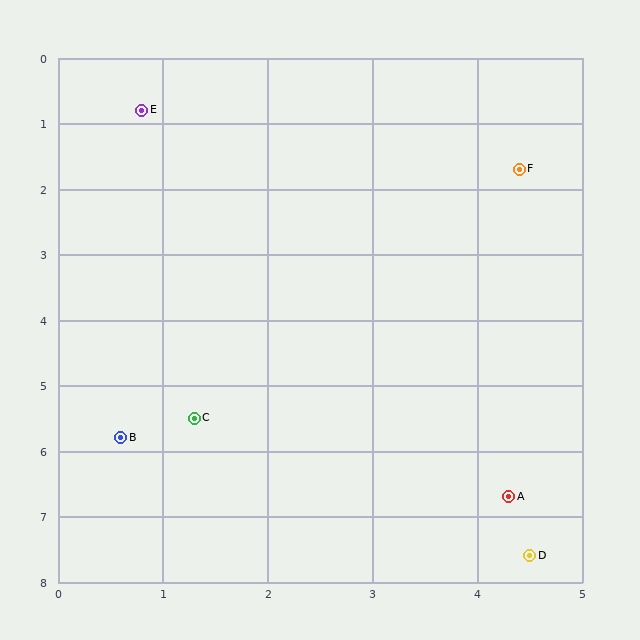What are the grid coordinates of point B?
Point B is at approximately (0.6, 5.8).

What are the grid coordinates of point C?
Point C is at approximately (1.3, 5.5).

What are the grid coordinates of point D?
Point D is at approximately (4.5, 7.6).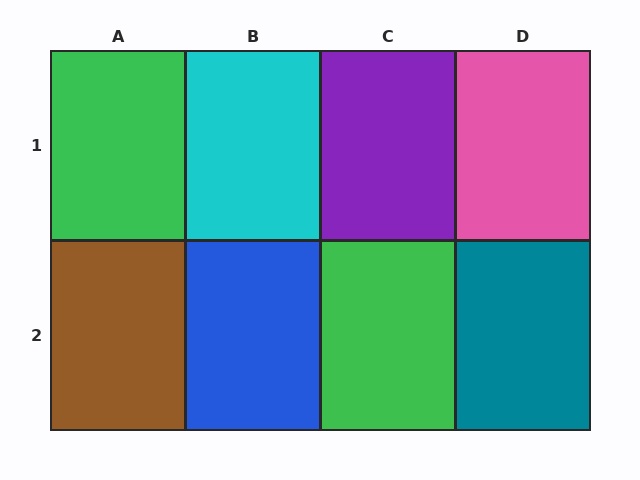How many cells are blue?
1 cell is blue.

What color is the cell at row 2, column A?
Brown.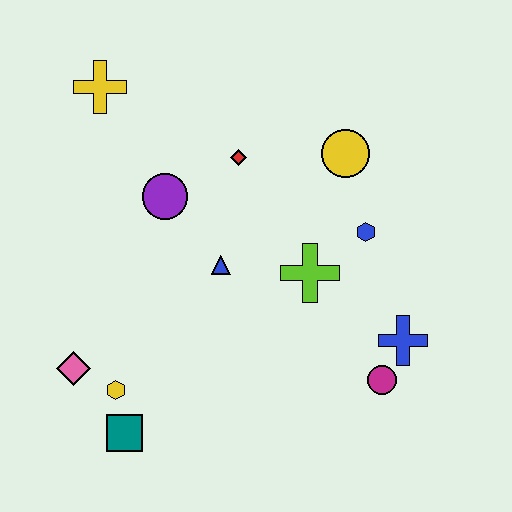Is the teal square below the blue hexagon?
Yes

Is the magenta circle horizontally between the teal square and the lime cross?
No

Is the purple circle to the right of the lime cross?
No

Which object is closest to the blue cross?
The magenta circle is closest to the blue cross.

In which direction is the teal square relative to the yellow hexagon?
The teal square is below the yellow hexagon.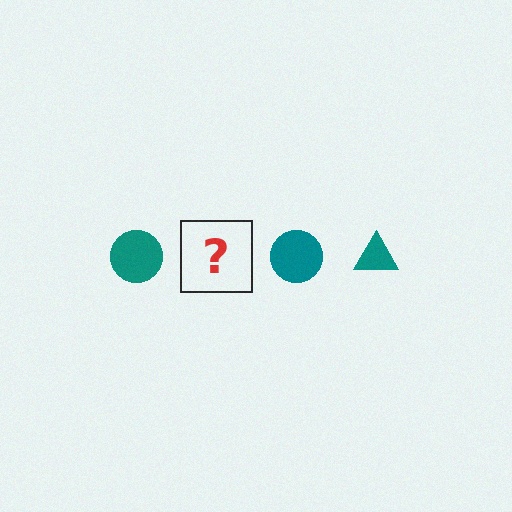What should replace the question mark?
The question mark should be replaced with a teal triangle.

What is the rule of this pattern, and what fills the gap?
The rule is that the pattern cycles through circle, triangle shapes in teal. The gap should be filled with a teal triangle.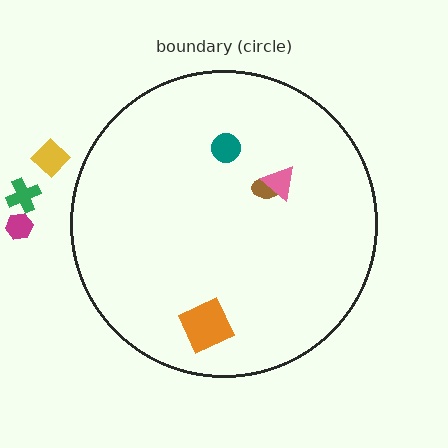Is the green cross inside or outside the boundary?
Outside.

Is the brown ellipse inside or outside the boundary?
Inside.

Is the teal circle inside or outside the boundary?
Inside.